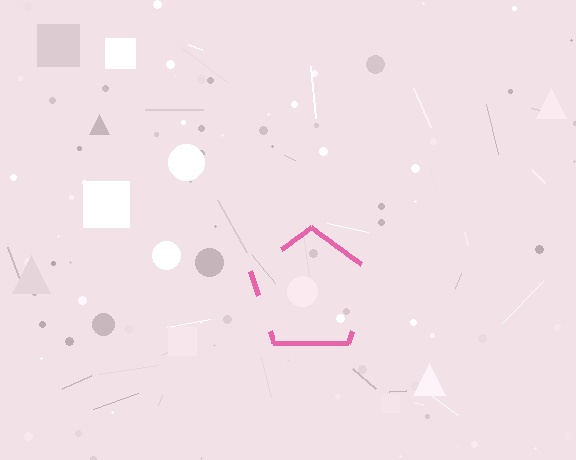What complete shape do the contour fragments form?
The contour fragments form a pentagon.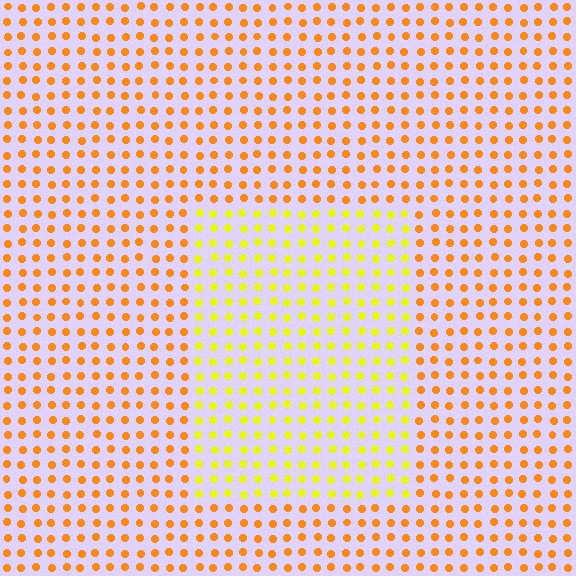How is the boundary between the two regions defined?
The boundary is defined purely by a slight shift in hue (about 35 degrees). Spacing, size, and orientation are identical on both sides.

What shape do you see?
I see a rectangle.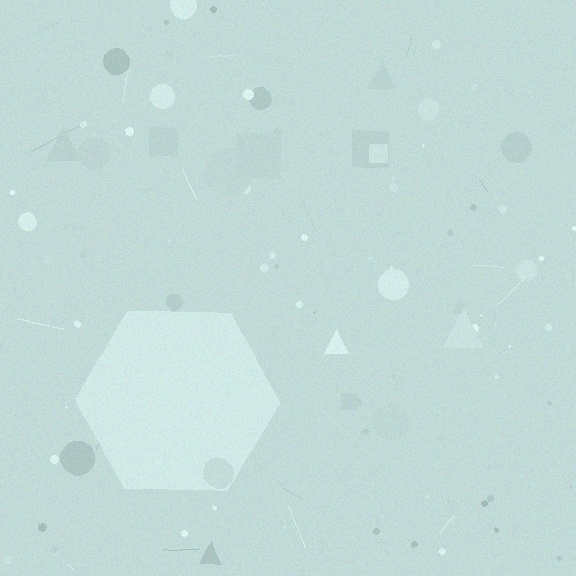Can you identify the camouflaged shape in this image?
The camouflaged shape is a hexagon.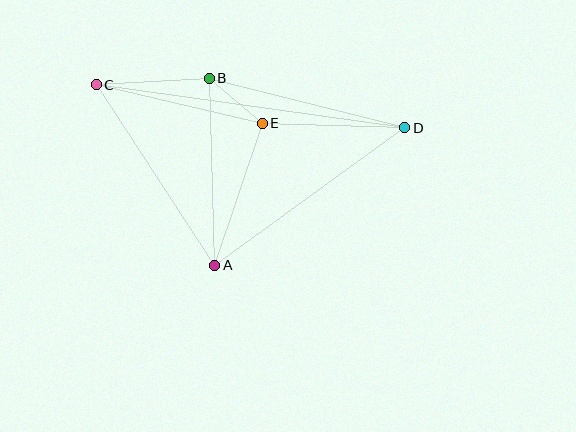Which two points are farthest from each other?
Points C and D are farthest from each other.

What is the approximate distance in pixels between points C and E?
The distance between C and E is approximately 170 pixels.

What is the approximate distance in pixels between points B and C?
The distance between B and C is approximately 113 pixels.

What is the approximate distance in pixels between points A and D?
The distance between A and D is approximately 235 pixels.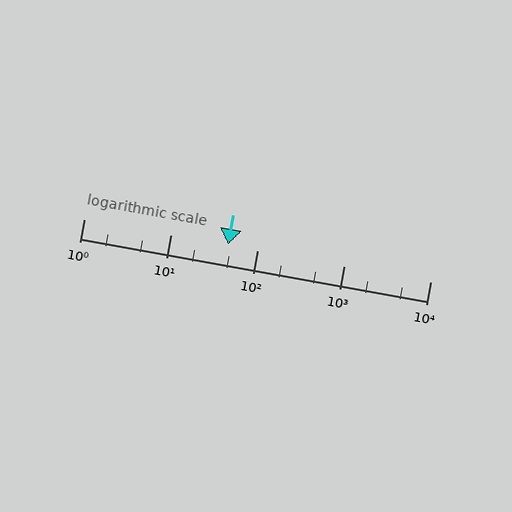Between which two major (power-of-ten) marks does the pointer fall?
The pointer is between 10 and 100.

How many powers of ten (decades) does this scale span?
The scale spans 4 decades, from 1 to 10000.